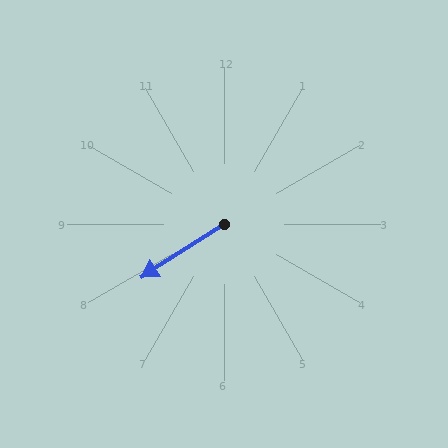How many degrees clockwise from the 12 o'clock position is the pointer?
Approximately 237 degrees.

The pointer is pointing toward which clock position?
Roughly 8 o'clock.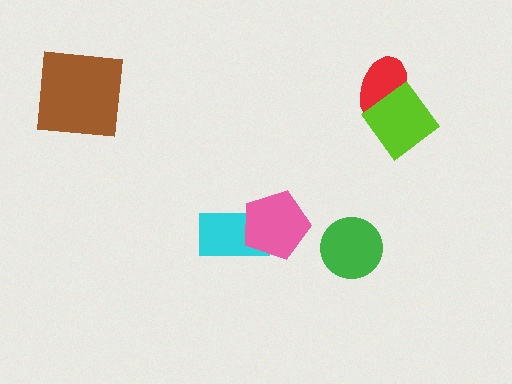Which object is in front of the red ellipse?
The lime diamond is in front of the red ellipse.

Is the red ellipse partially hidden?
Yes, it is partially covered by another shape.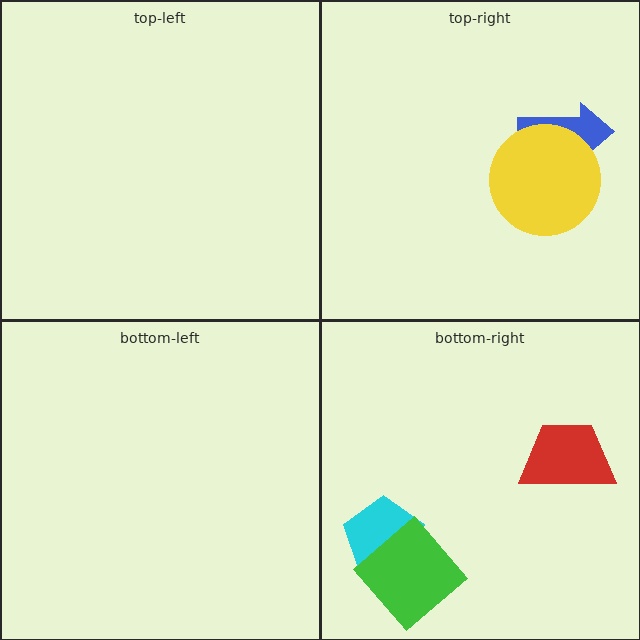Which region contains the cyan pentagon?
The bottom-right region.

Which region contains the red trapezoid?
The bottom-right region.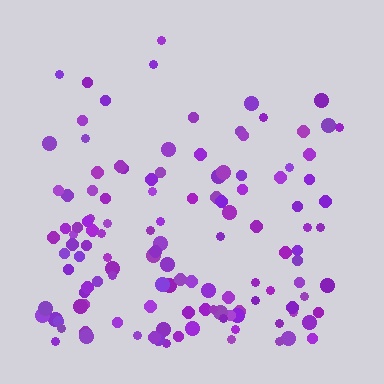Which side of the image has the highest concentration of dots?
The bottom.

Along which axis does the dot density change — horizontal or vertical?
Vertical.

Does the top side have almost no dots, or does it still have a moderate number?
Still a moderate number, just noticeably fewer than the bottom.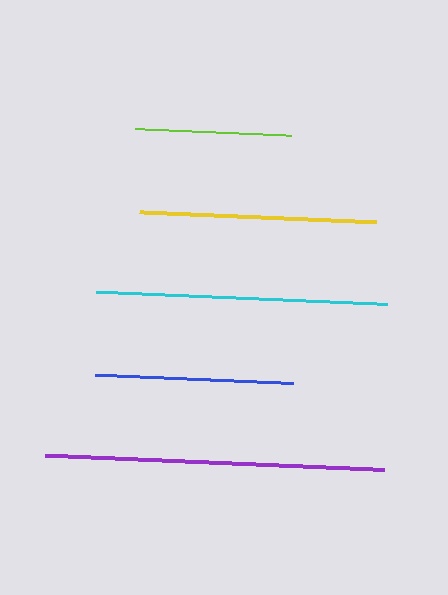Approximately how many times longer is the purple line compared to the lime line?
The purple line is approximately 2.2 times the length of the lime line.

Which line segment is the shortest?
The lime line is the shortest at approximately 156 pixels.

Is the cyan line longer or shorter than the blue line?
The cyan line is longer than the blue line.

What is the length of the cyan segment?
The cyan segment is approximately 291 pixels long.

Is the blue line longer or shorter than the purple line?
The purple line is longer than the blue line.